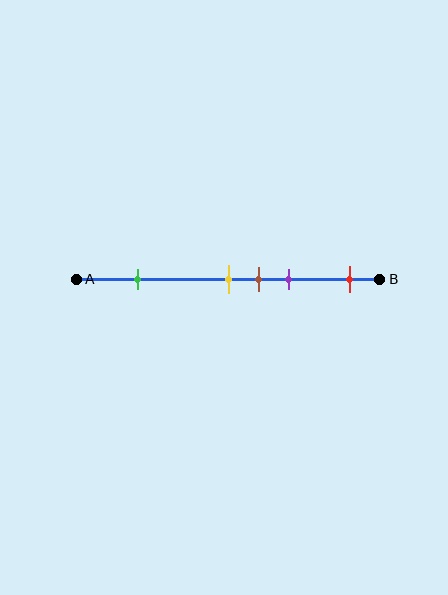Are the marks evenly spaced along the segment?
No, the marks are not evenly spaced.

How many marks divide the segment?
There are 5 marks dividing the segment.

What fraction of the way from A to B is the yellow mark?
The yellow mark is approximately 50% (0.5) of the way from A to B.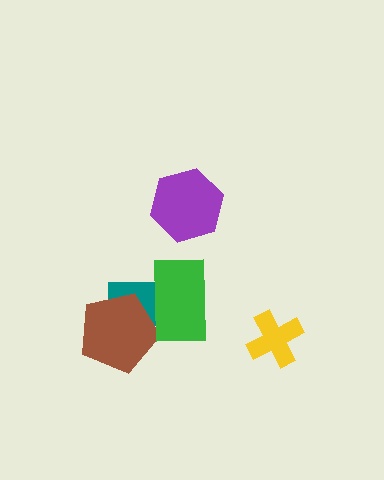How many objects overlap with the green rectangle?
2 objects overlap with the green rectangle.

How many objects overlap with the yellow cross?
0 objects overlap with the yellow cross.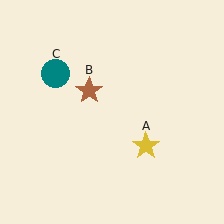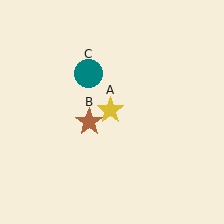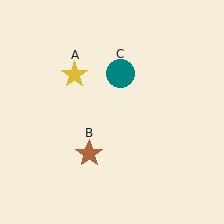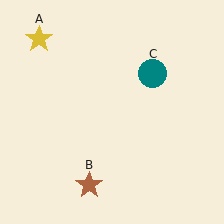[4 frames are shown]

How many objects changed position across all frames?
3 objects changed position: yellow star (object A), brown star (object B), teal circle (object C).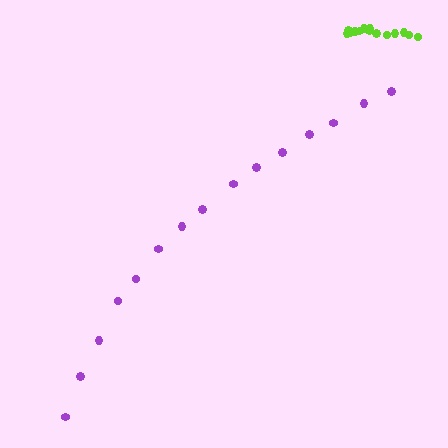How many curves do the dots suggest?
There are 2 distinct paths.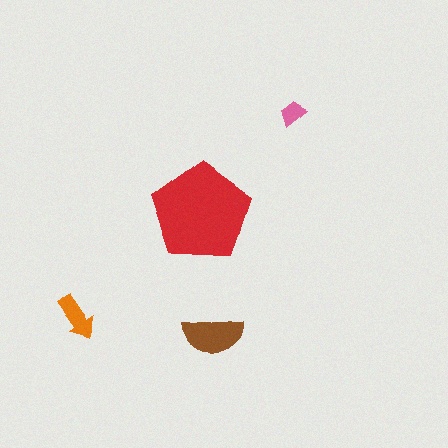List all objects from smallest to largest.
The pink trapezoid, the orange arrow, the brown semicircle, the red pentagon.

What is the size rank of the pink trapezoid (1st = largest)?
4th.